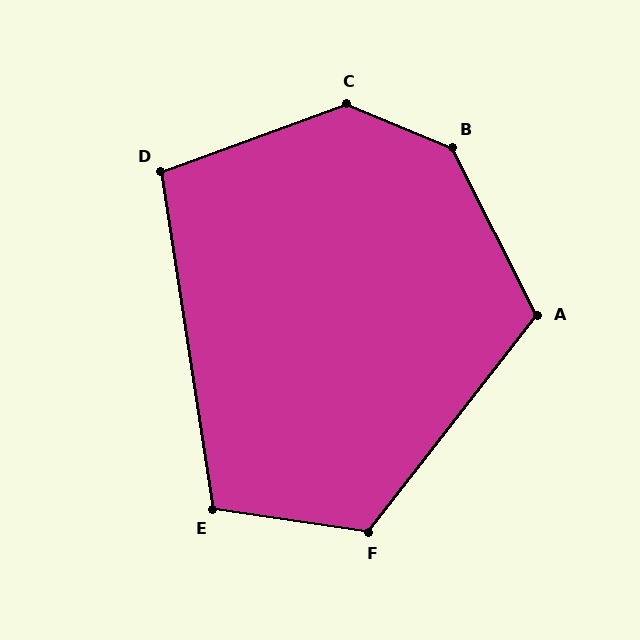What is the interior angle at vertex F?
Approximately 120 degrees (obtuse).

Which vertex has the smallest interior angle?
D, at approximately 101 degrees.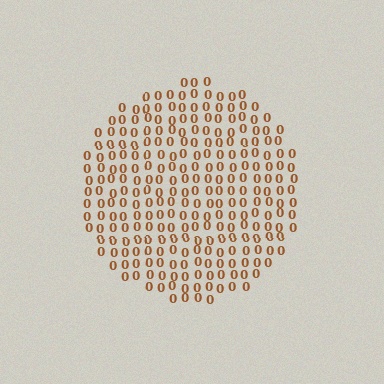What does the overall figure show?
The overall figure shows a circle.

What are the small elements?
The small elements are digit 0's.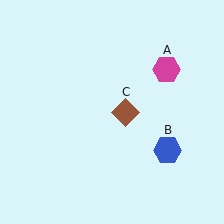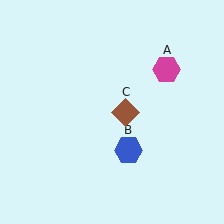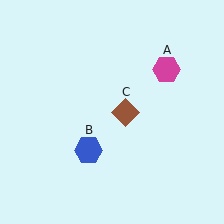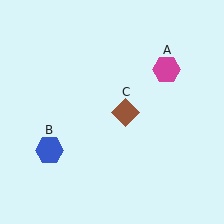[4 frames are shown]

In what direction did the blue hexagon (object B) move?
The blue hexagon (object B) moved left.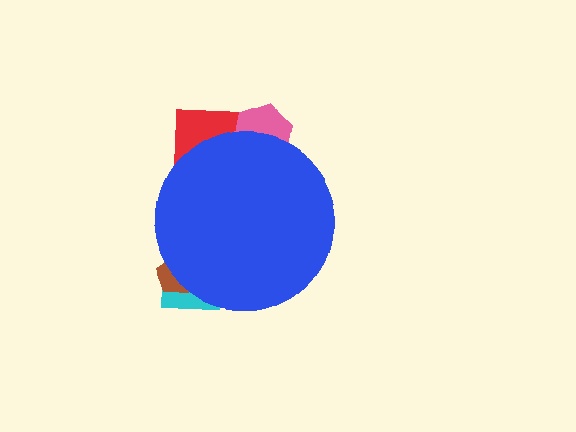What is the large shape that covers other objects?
A blue circle.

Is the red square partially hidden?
Yes, the red square is partially hidden behind the blue circle.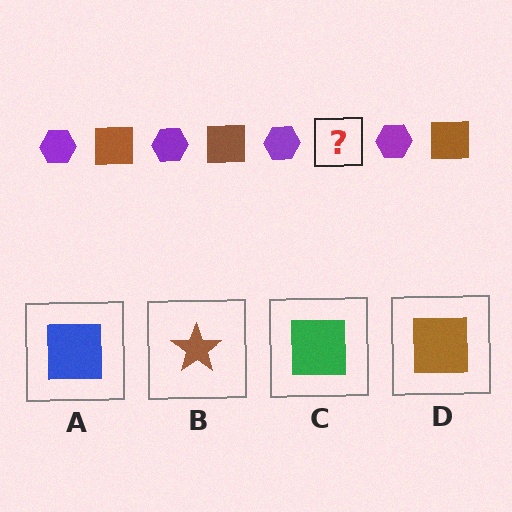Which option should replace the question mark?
Option D.